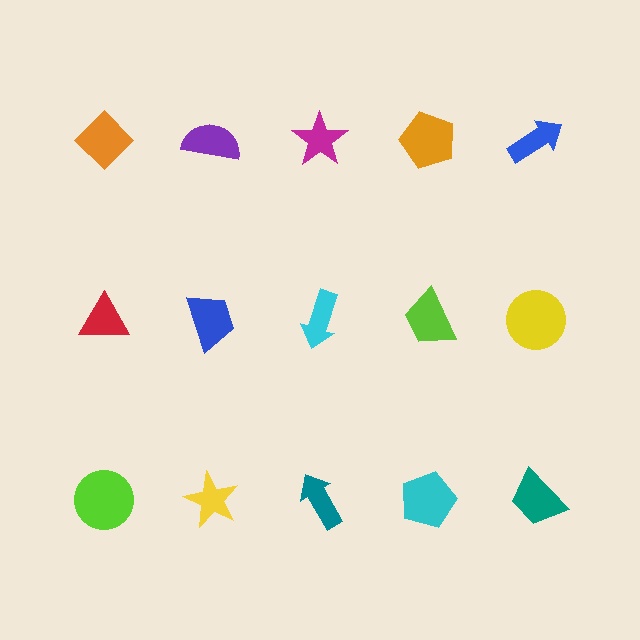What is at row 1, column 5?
A blue arrow.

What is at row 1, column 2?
A purple semicircle.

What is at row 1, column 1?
An orange diamond.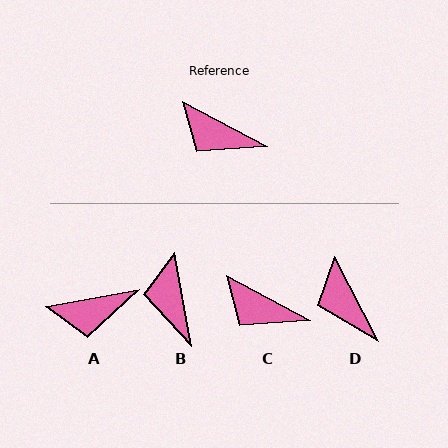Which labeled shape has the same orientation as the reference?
C.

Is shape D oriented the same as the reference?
No, it is off by about 35 degrees.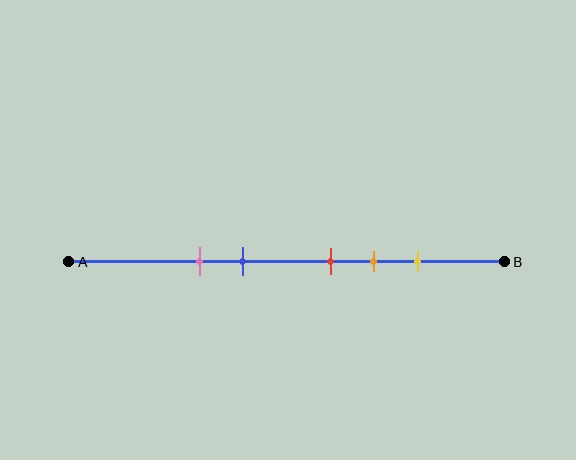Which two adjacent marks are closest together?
The red and orange marks are the closest adjacent pair.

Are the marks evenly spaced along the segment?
No, the marks are not evenly spaced.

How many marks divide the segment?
There are 5 marks dividing the segment.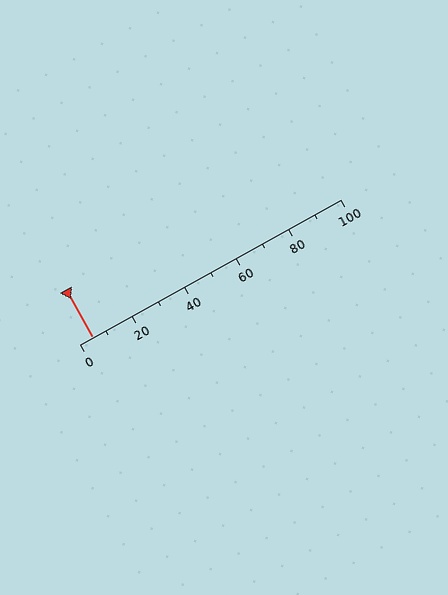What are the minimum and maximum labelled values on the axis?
The axis runs from 0 to 100.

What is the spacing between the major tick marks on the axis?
The major ticks are spaced 20 apart.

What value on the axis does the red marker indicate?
The marker indicates approximately 5.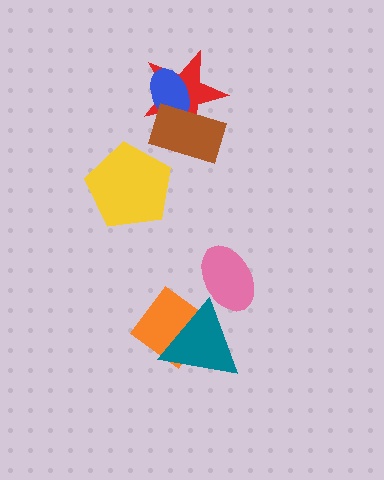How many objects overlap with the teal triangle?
2 objects overlap with the teal triangle.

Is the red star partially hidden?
Yes, it is partially covered by another shape.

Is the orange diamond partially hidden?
Yes, it is partially covered by another shape.